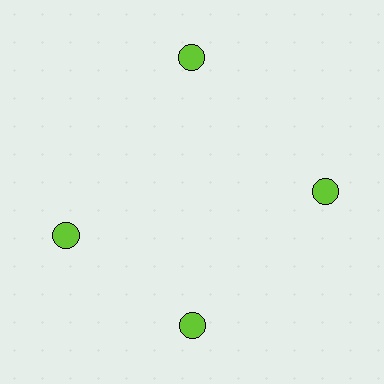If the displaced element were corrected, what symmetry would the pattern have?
It would have 4-fold rotational symmetry — the pattern would map onto itself every 90 degrees.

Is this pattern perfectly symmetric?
No. The 4 lime circles are arranged in a ring, but one element near the 9 o'clock position is rotated out of alignment along the ring, breaking the 4-fold rotational symmetry.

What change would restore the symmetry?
The symmetry would be restored by rotating it back into even spacing with its neighbors so that all 4 circles sit at equal angles and equal distance from the center.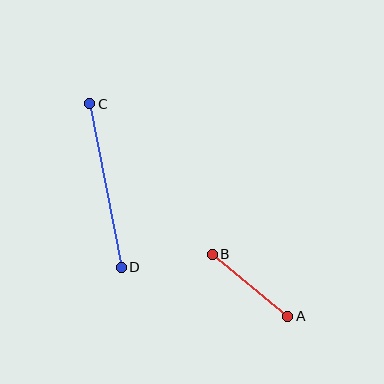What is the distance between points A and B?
The distance is approximately 97 pixels.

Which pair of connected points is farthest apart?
Points C and D are farthest apart.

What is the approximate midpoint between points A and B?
The midpoint is at approximately (250, 285) pixels.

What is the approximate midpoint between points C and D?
The midpoint is at approximately (105, 185) pixels.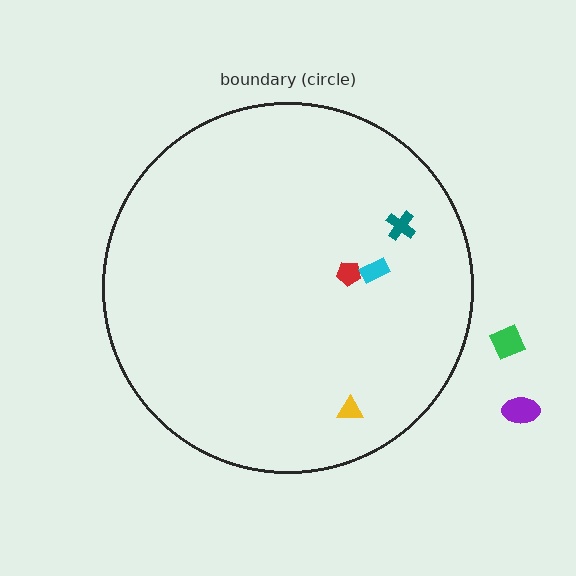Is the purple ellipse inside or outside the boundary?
Outside.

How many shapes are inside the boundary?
4 inside, 2 outside.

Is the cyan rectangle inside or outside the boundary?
Inside.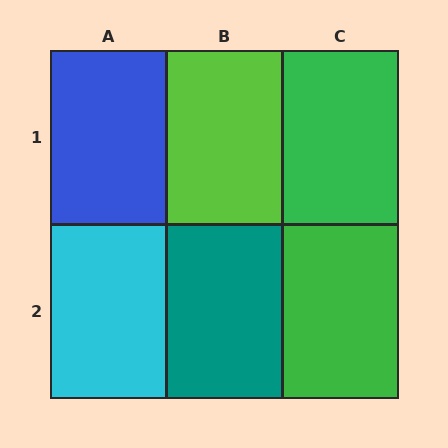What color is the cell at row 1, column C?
Green.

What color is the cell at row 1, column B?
Lime.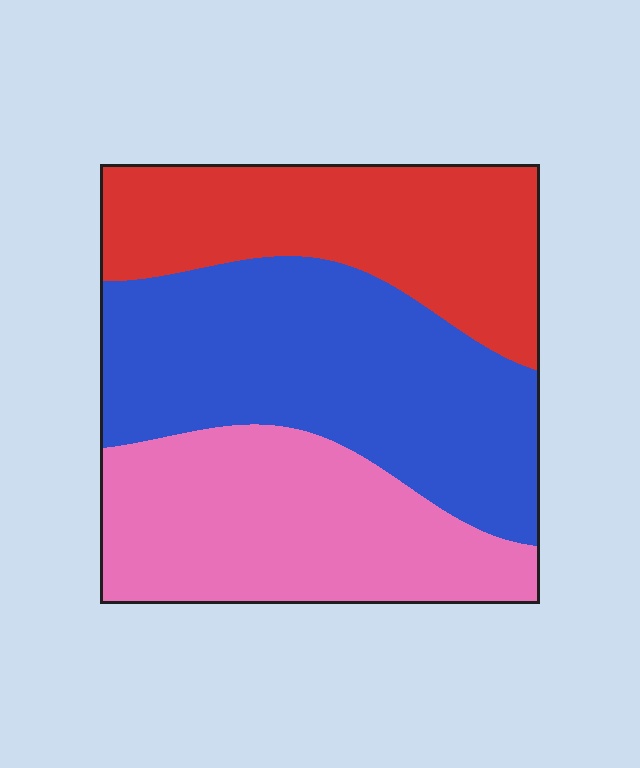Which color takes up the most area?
Blue, at roughly 40%.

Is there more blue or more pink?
Blue.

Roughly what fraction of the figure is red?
Red takes up about one quarter (1/4) of the figure.